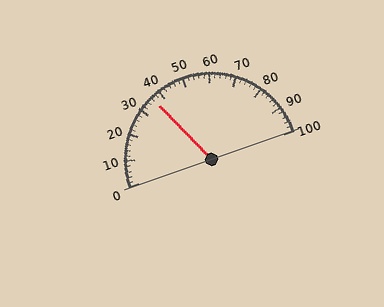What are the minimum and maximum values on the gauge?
The gauge ranges from 0 to 100.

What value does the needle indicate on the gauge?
The needle indicates approximately 36.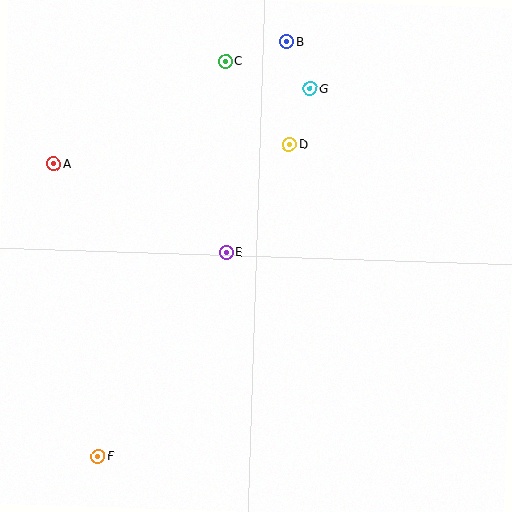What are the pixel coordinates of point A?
Point A is at (53, 164).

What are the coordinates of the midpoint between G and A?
The midpoint between G and A is at (182, 126).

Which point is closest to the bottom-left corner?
Point F is closest to the bottom-left corner.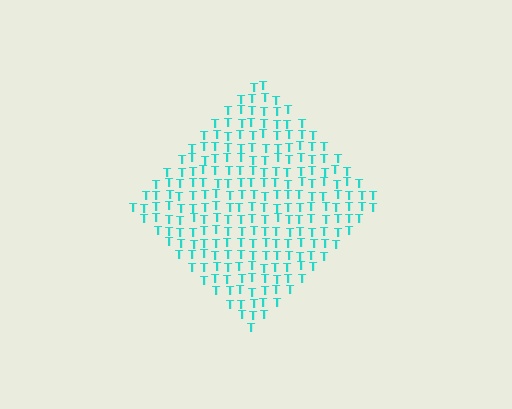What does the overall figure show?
The overall figure shows a diamond.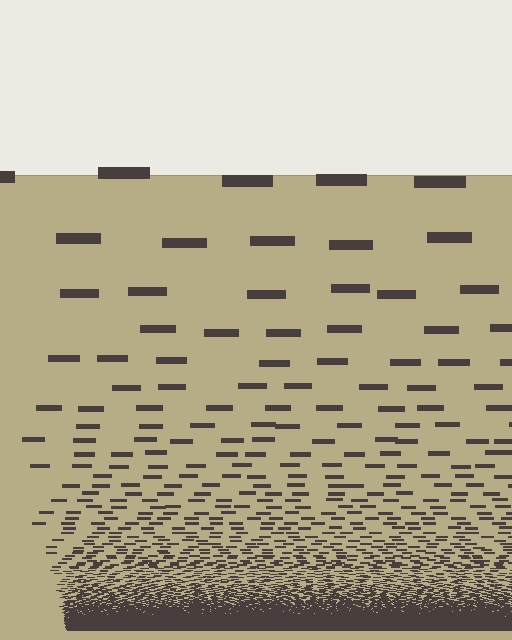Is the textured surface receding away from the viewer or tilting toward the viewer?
The surface appears to tilt toward the viewer. Texture elements get larger and sparser toward the top.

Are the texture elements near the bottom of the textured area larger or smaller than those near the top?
Smaller. The gradient is inverted — elements near the bottom are smaller and denser.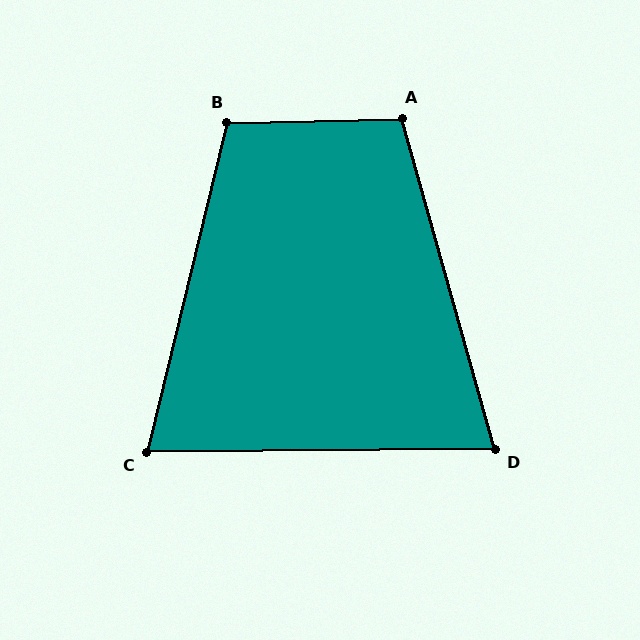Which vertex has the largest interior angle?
B, at approximately 105 degrees.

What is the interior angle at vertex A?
Approximately 104 degrees (obtuse).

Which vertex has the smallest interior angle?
D, at approximately 75 degrees.